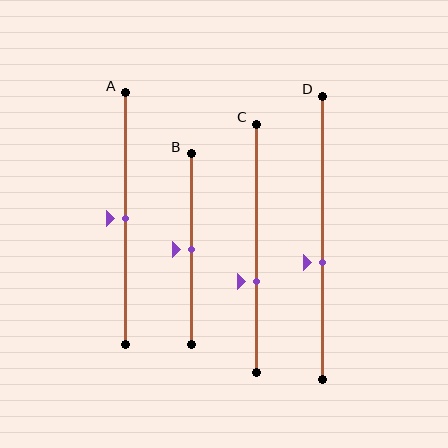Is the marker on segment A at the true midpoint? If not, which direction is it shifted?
Yes, the marker on segment A is at the true midpoint.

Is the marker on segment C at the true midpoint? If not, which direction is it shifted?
No, the marker on segment C is shifted downward by about 13% of the segment length.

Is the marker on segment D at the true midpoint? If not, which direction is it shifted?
No, the marker on segment D is shifted downward by about 9% of the segment length.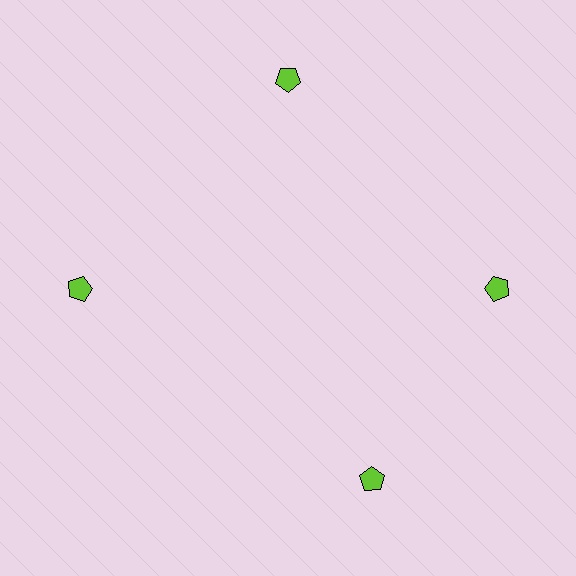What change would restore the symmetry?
The symmetry would be restored by rotating it back into even spacing with its neighbors so that all 4 pentagons sit at equal angles and equal distance from the center.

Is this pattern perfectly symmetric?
No. The 4 lime pentagons are arranged in a ring, but one element near the 6 o'clock position is rotated out of alignment along the ring, breaking the 4-fold rotational symmetry.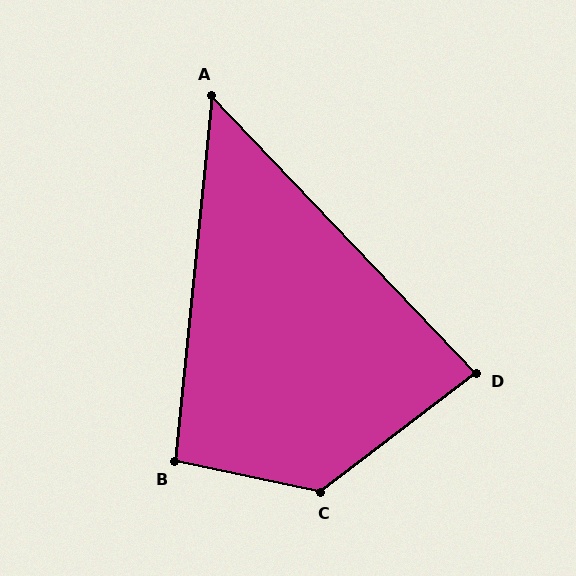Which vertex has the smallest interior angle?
A, at approximately 49 degrees.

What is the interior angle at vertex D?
Approximately 84 degrees (acute).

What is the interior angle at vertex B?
Approximately 96 degrees (obtuse).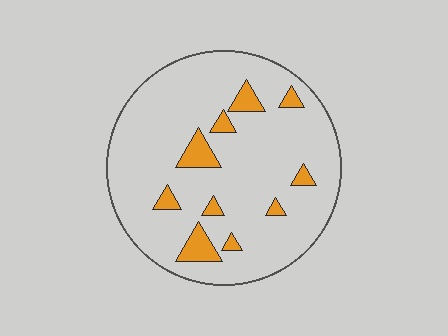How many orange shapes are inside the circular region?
10.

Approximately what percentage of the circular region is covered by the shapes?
Approximately 10%.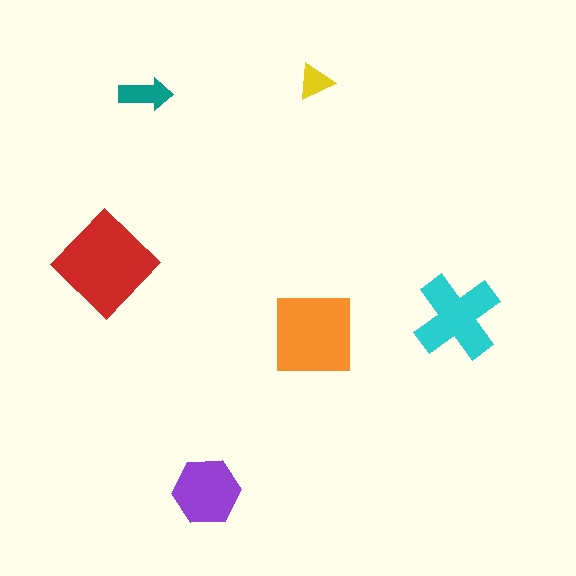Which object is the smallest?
The yellow triangle.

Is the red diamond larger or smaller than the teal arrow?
Larger.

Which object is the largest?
The red diamond.